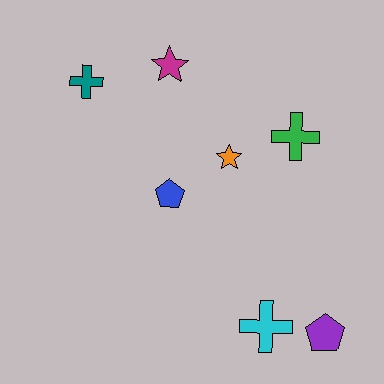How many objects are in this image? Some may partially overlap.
There are 7 objects.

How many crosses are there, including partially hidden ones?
There are 3 crosses.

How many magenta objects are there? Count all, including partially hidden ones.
There is 1 magenta object.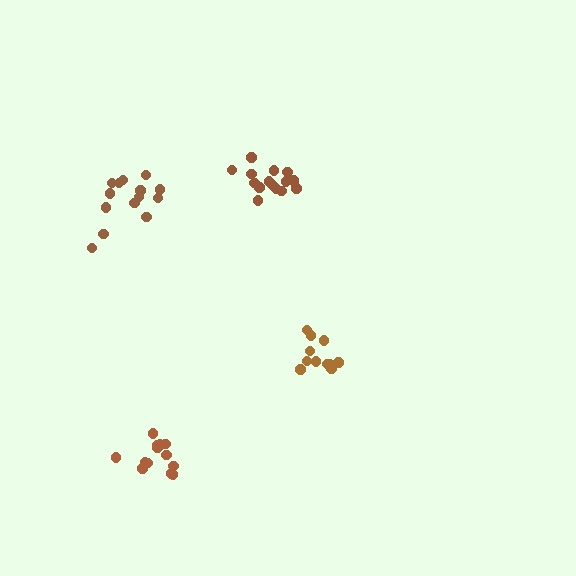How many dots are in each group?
Group 1: 15 dots, Group 2: 11 dots, Group 3: 13 dots, Group 4: 14 dots (53 total).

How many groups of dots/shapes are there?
There are 4 groups.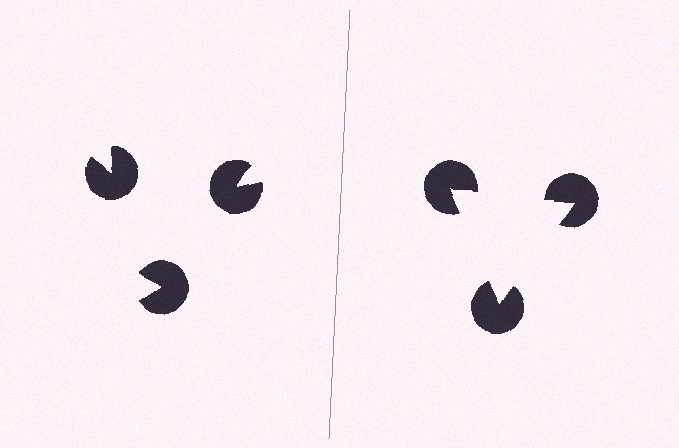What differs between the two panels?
The pac-man discs are positioned identically on both sides; only the wedge orientations differ. On the right they align to a triangle; on the left they are misaligned.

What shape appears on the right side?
An illusory triangle.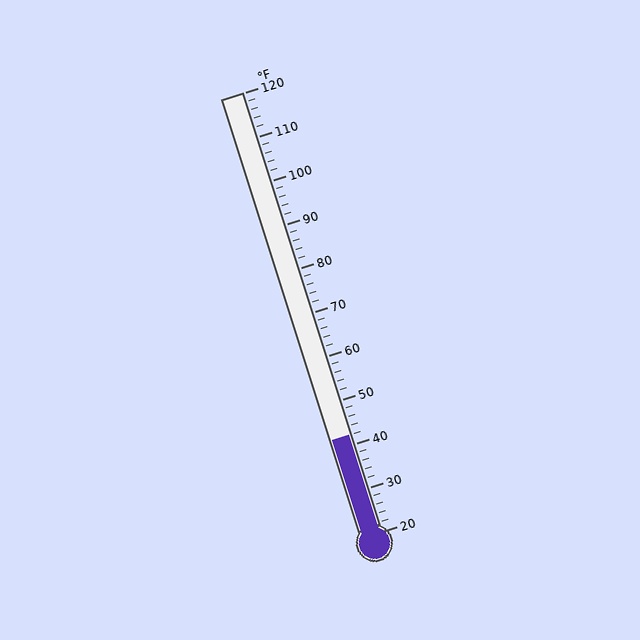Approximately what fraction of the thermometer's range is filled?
The thermometer is filled to approximately 20% of its range.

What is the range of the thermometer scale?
The thermometer scale ranges from 20°F to 120°F.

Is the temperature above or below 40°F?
The temperature is above 40°F.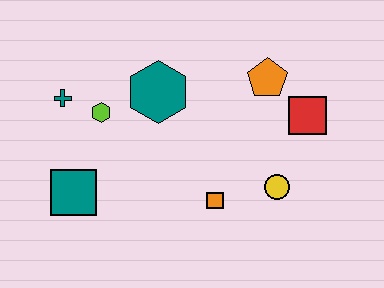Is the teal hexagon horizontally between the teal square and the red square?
Yes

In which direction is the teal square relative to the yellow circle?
The teal square is to the left of the yellow circle.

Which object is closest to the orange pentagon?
The red square is closest to the orange pentagon.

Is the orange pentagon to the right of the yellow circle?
No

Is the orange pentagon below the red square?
No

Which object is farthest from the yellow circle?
The teal cross is farthest from the yellow circle.